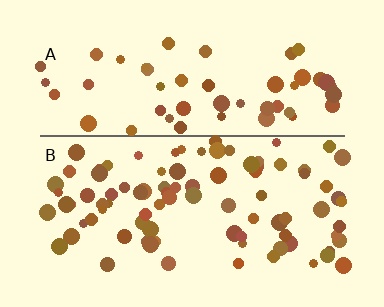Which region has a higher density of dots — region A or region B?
B (the bottom).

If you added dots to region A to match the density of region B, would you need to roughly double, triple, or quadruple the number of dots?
Approximately double.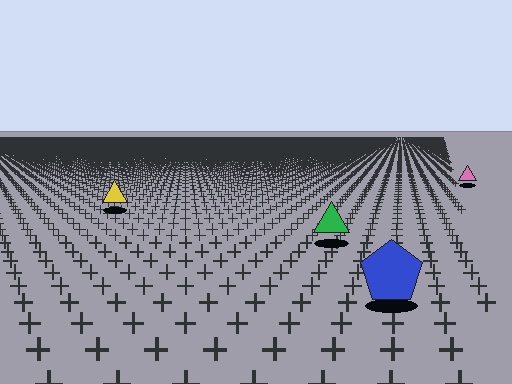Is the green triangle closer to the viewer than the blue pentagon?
No. The blue pentagon is closer — you can tell from the texture gradient: the ground texture is coarser near it.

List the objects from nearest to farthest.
From nearest to farthest: the blue pentagon, the green triangle, the yellow triangle, the pink triangle.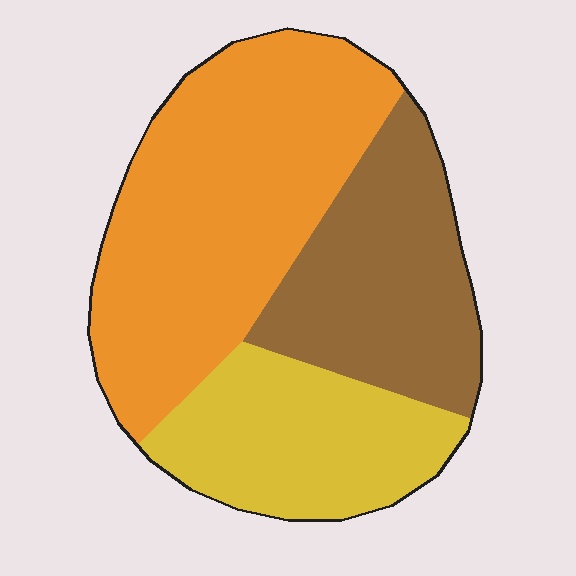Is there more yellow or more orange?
Orange.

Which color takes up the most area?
Orange, at roughly 45%.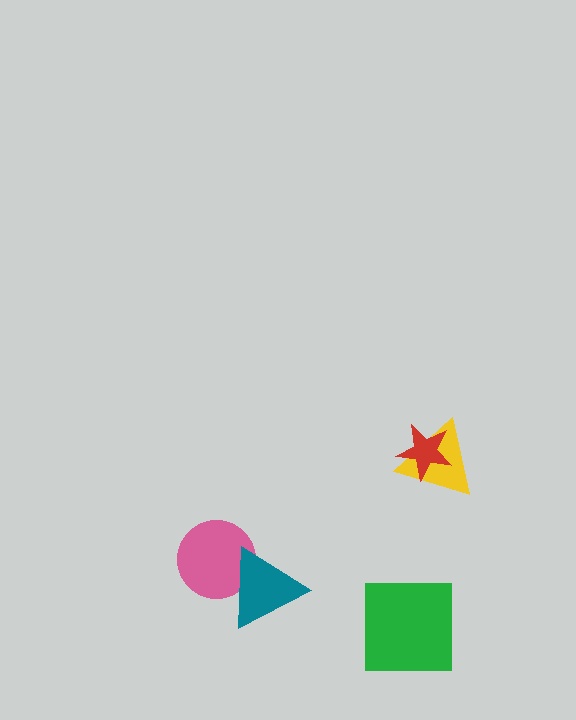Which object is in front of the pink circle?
The teal triangle is in front of the pink circle.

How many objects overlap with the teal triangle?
1 object overlaps with the teal triangle.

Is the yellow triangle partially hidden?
Yes, it is partially covered by another shape.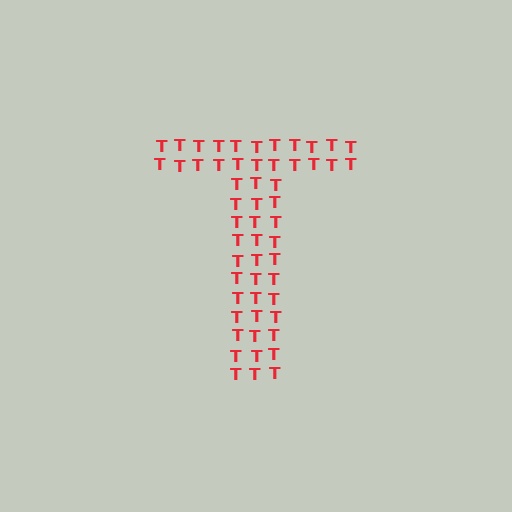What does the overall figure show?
The overall figure shows the letter T.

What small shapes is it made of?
It is made of small letter T's.